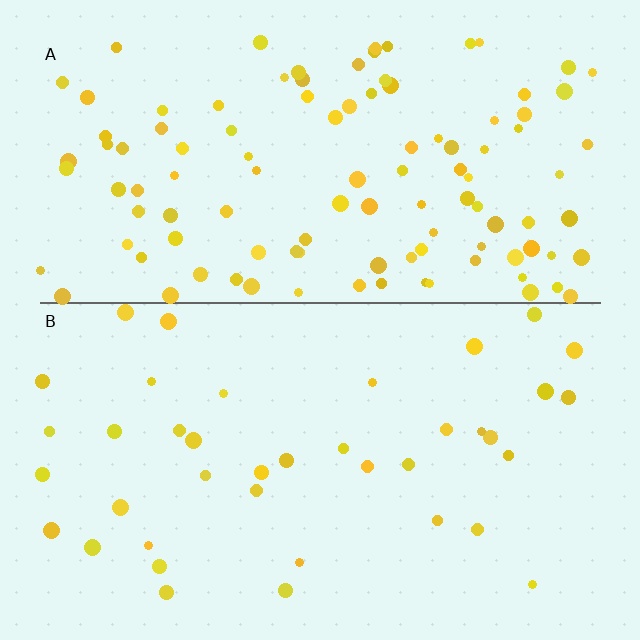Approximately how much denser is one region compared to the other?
Approximately 2.8× — region A over region B.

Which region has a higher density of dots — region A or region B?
A (the top).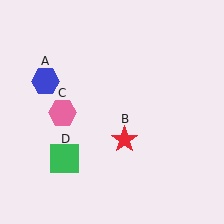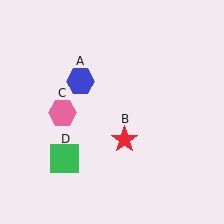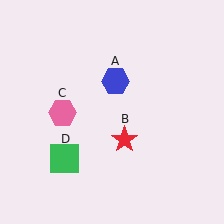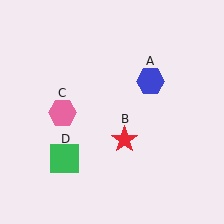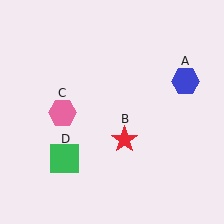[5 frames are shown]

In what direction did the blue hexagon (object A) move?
The blue hexagon (object A) moved right.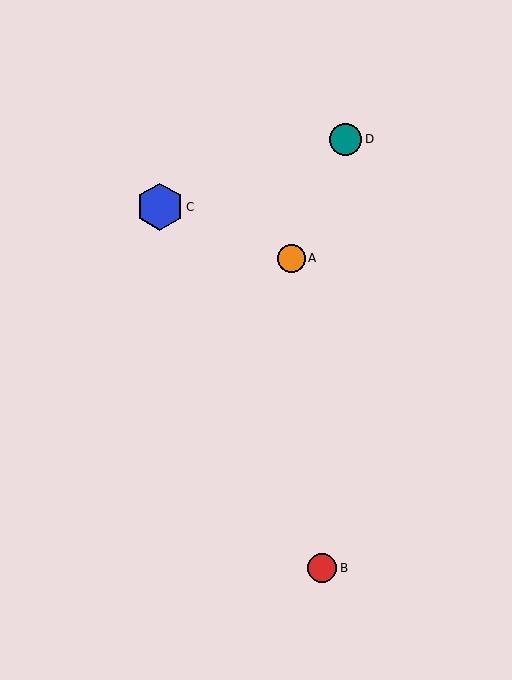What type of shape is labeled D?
Shape D is a teal circle.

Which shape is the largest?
The blue hexagon (labeled C) is the largest.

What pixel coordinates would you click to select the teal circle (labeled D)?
Click at (345, 139) to select the teal circle D.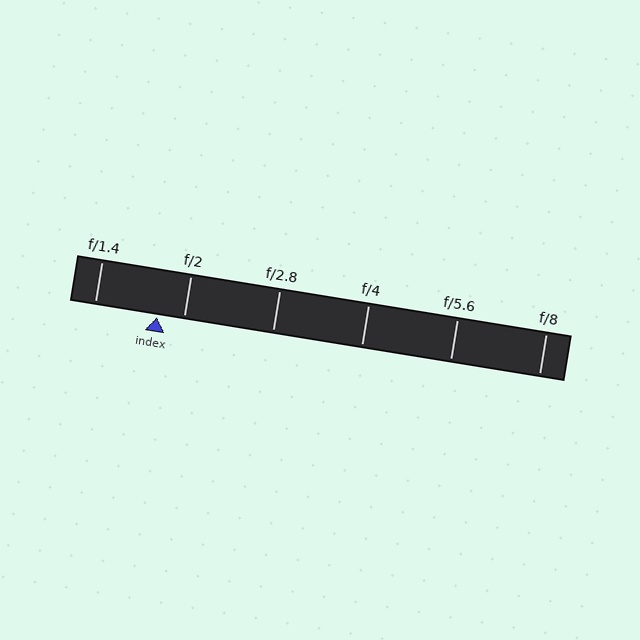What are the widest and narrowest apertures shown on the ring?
The widest aperture shown is f/1.4 and the narrowest is f/8.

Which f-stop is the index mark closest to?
The index mark is closest to f/2.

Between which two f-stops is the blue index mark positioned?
The index mark is between f/1.4 and f/2.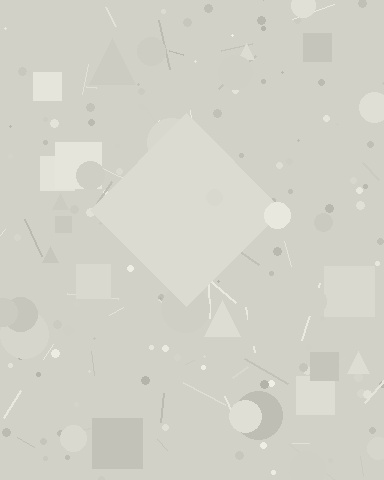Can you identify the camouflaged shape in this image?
The camouflaged shape is a diamond.